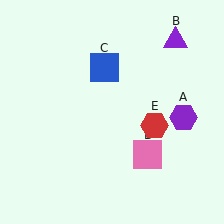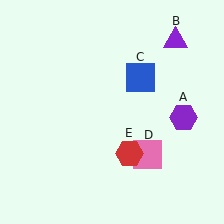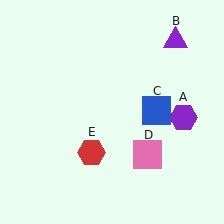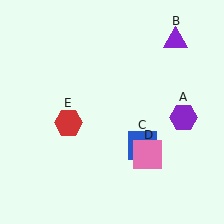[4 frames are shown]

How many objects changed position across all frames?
2 objects changed position: blue square (object C), red hexagon (object E).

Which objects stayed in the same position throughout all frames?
Purple hexagon (object A) and purple triangle (object B) and pink square (object D) remained stationary.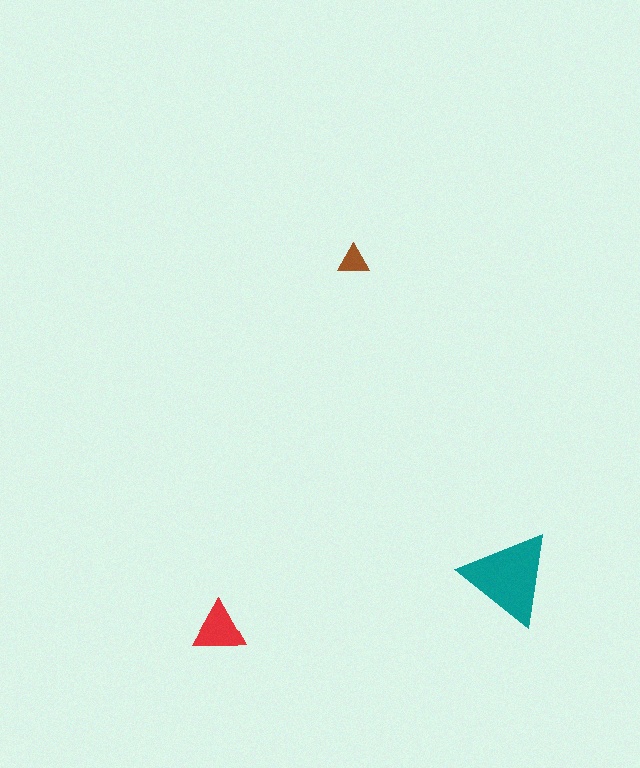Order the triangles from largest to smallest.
the teal one, the red one, the brown one.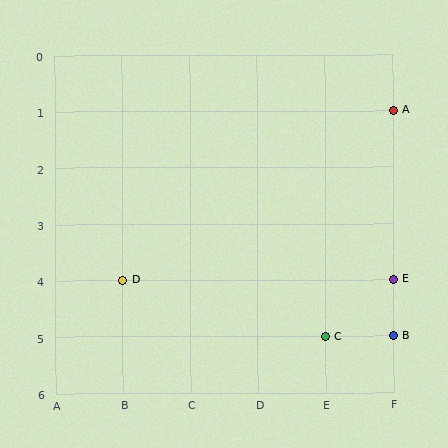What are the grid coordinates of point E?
Point E is at grid coordinates (F, 4).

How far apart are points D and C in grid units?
Points D and C are 3 columns and 1 row apart (about 3.2 grid units diagonally).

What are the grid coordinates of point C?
Point C is at grid coordinates (E, 5).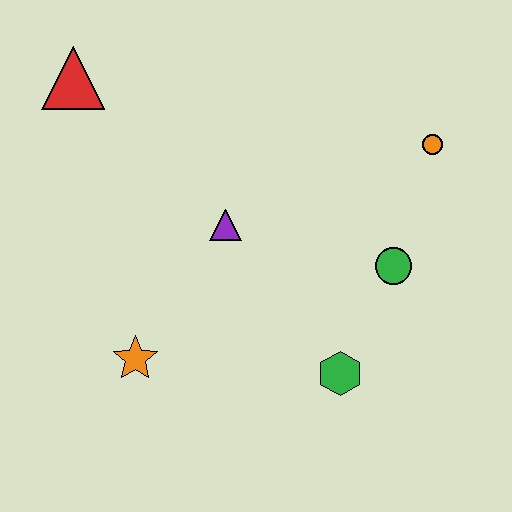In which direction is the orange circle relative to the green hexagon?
The orange circle is above the green hexagon.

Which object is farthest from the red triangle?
The green hexagon is farthest from the red triangle.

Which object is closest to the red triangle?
The purple triangle is closest to the red triangle.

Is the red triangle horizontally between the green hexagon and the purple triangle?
No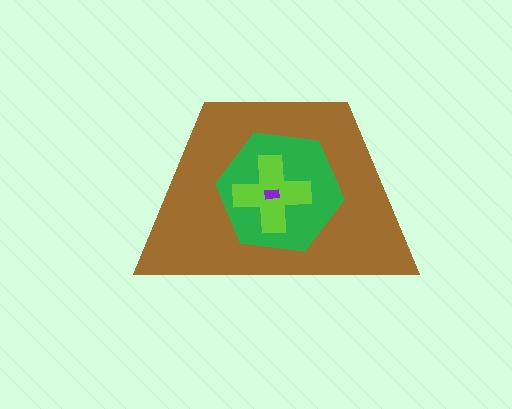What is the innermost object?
The purple rectangle.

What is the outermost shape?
The brown trapezoid.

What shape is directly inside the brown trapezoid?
The green hexagon.